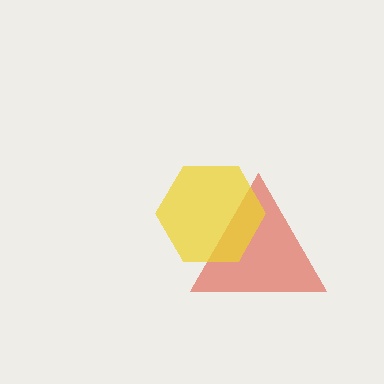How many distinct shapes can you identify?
There are 2 distinct shapes: a red triangle, a yellow hexagon.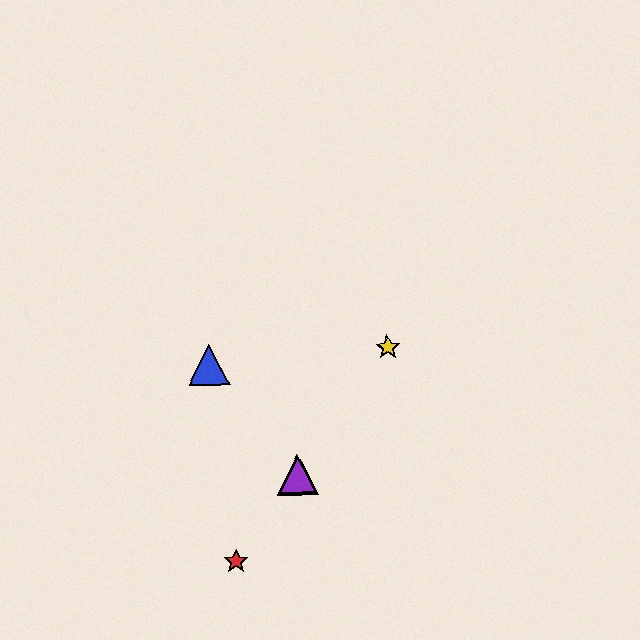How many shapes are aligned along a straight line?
4 shapes (the red star, the green triangle, the yellow star, the purple triangle) are aligned along a straight line.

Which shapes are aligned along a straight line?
The red star, the green triangle, the yellow star, the purple triangle are aligned along a straight line.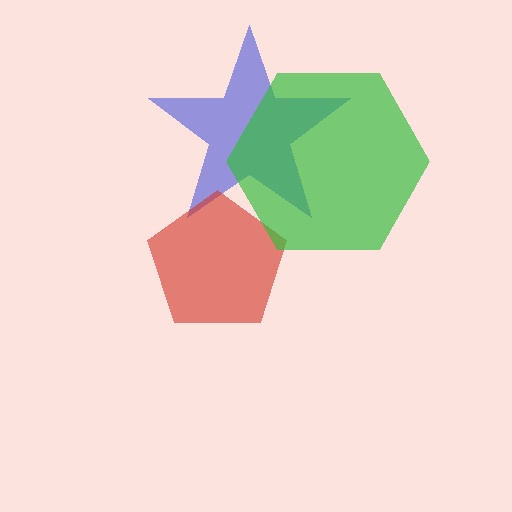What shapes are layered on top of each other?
The layered shapes are: a blue star, a red pentagon, a green hexagon.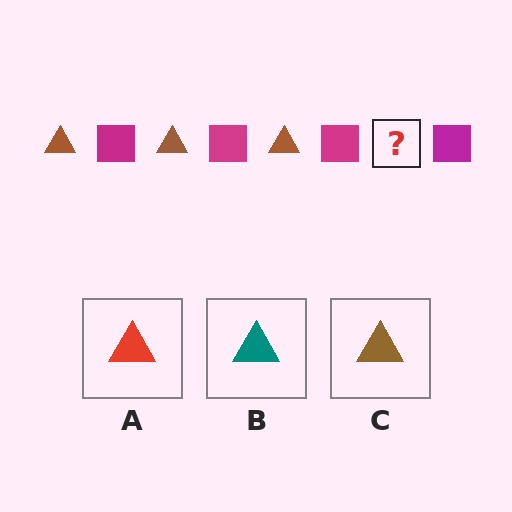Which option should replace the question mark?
Option C.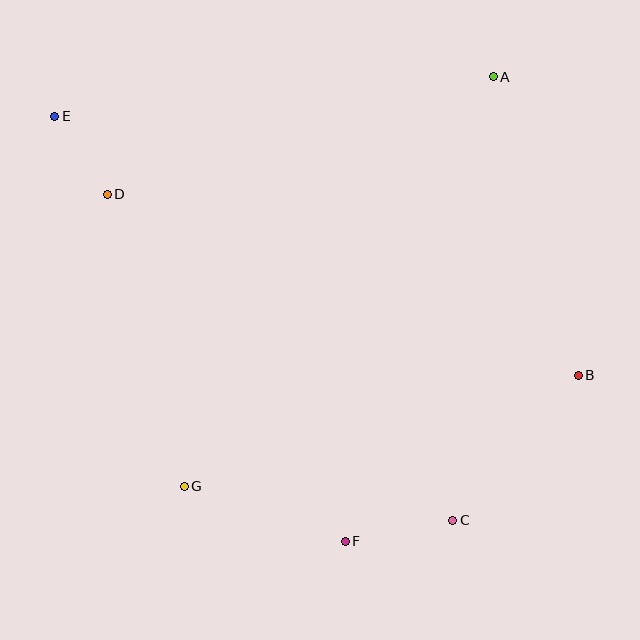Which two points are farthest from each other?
Points B and E are farthest from each other.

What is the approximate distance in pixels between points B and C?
The distance between B and C is approximately 192 pixels.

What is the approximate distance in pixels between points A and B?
The distance between A and B is approximately 310 pixels.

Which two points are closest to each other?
Points D and E are closest to each other.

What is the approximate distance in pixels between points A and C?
The distance between A and C is approximately 446 pixels.